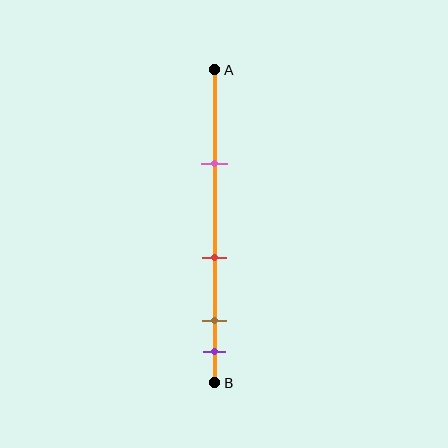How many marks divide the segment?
There are 4 marks dividing the segment.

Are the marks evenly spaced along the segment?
No, the marks are not evenly spaced.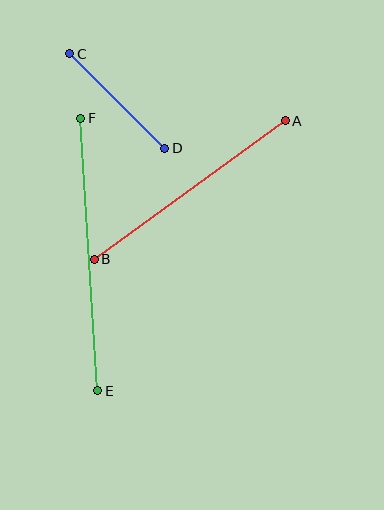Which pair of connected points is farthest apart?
Points E and F are farthest apart.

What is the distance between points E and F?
The distance is approximately 273 pixels.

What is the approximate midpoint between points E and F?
The midpoint is at approximately (89, 254) pixels.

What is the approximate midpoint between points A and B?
The midpoint is at approximately (190, 190) pixels.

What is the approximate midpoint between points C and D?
The midpoint is at approximately (117, 101) pixels.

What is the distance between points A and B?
The distance is approximately 236 pixels.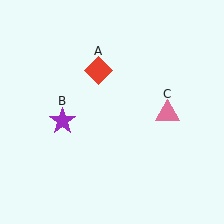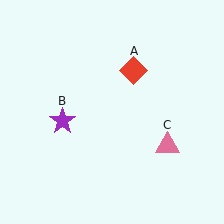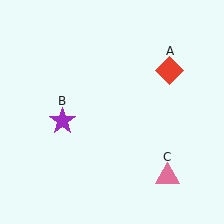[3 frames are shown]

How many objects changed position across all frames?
2 objects changed position: red diamond (object A), pink triangle (object C).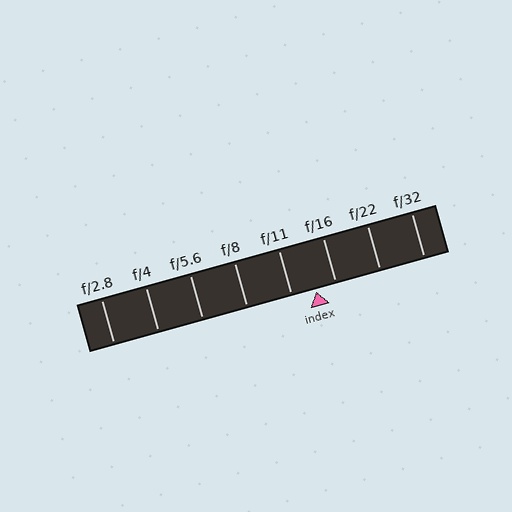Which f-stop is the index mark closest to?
The index mark is closest to f/16.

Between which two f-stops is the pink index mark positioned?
The index mark is between f/11 and f/16.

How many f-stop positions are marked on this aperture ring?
There are 8 f-stop positions marked.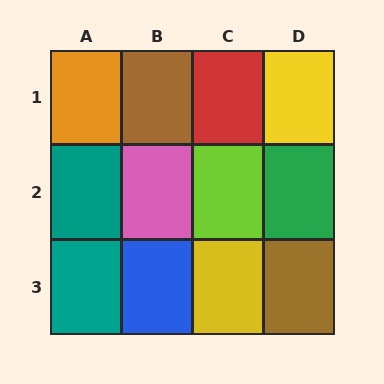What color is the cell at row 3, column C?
Yellow.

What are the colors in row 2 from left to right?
Teal, pink, lime, green.